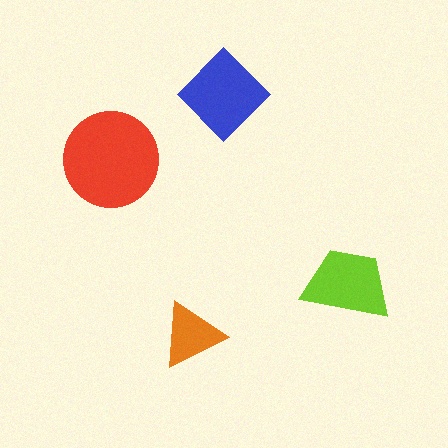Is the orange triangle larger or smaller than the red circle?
Smaller.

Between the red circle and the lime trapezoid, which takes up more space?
The red circle.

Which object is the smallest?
The orange triangle.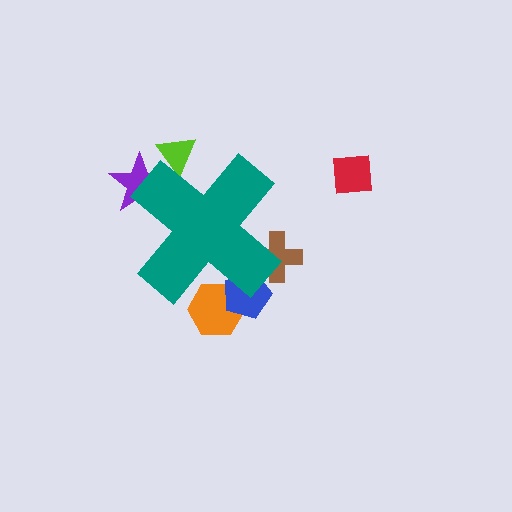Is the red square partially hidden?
No, the red square is fully visible.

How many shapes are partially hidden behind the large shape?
5 shapes are partially hidden.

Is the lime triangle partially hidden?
Yes, the lime triangle is partially hidden behind the teal cross.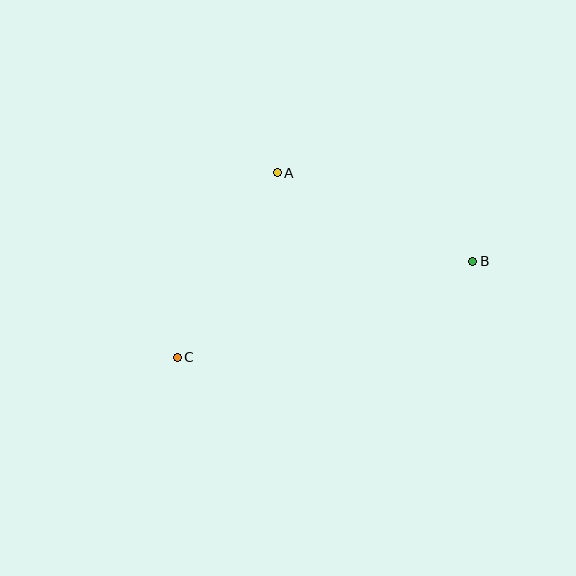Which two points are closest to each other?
Points A and C are closest to each other.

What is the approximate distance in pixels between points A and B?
The distance between A and B is approximately 215 pixels.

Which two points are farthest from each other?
Points B and C are farthest from each other.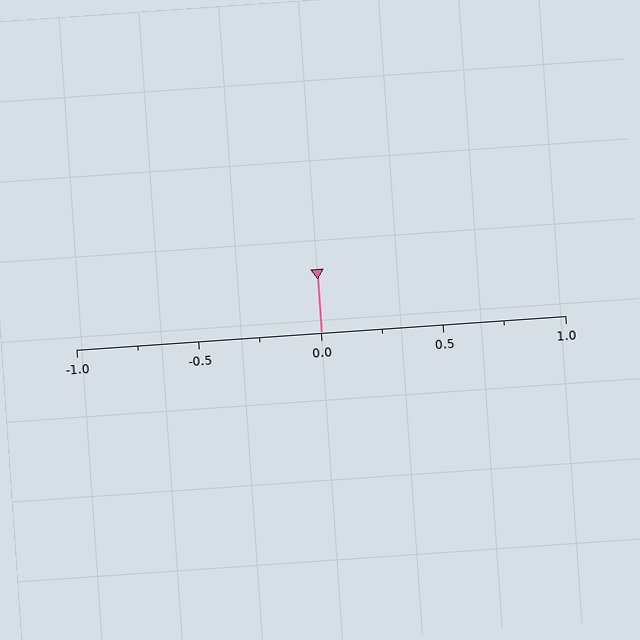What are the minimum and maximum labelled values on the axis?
The axis runs from -1.0 to 1.0.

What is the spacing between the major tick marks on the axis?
The major ticks are spaced 0.5 apart.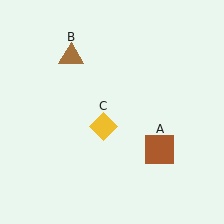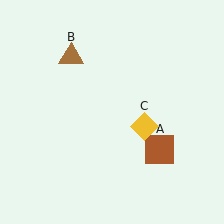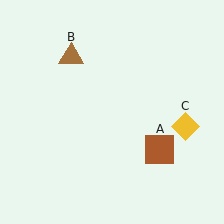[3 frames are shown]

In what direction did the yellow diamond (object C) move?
The yellow diamond (object C) moved right.